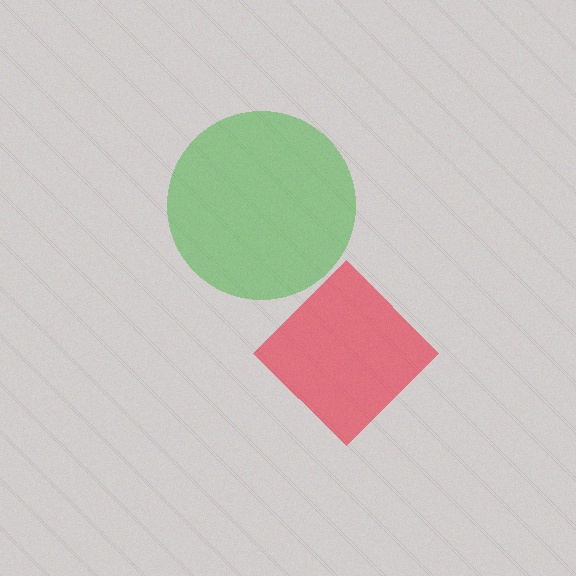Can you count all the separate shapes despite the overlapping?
Yes, there are 2 separate shapes.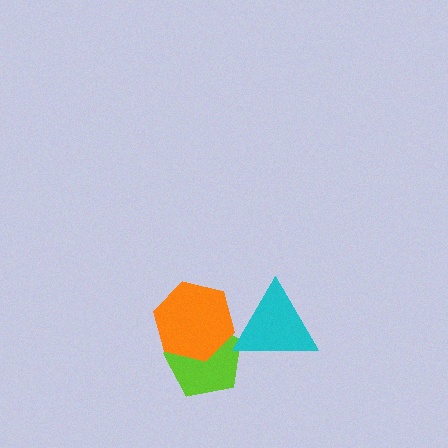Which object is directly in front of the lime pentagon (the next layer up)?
The cyan triangle is directly in front of the lime pentagon.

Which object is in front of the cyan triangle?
The orange hexagon is in front of the cyan triangle.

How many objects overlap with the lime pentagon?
2 objects overlap with the lime pentagon.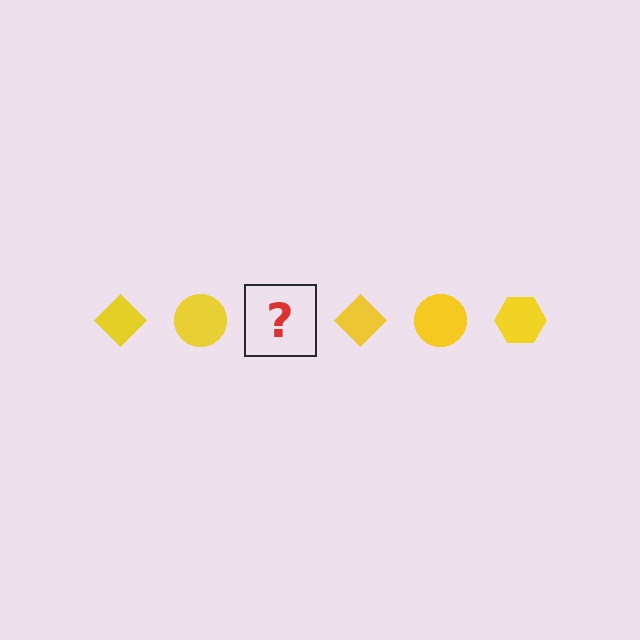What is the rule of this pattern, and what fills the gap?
The rule is that the pattern cycles through diamond, circle, hexagon shapes in yellow. The gap should be filled with a yellow hexagon.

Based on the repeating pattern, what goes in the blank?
The blank should be a yellow hexagon.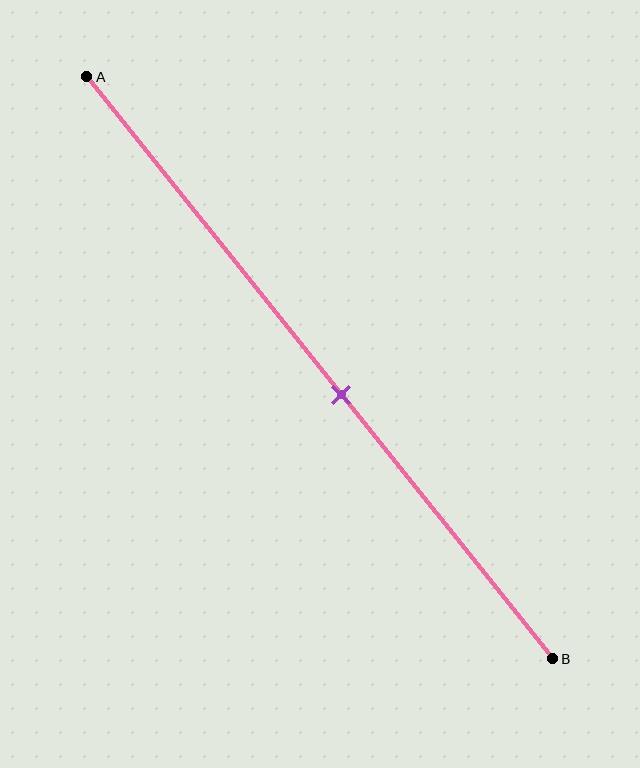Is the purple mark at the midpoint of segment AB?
No, the mark is at about 55% from A, not at the 50% midpoint.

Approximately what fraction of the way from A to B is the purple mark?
The purple mark is approximately 55% of the way from A to B.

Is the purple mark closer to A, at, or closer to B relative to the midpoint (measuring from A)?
The purple mark is closer to point B than the midpoint of segment AB.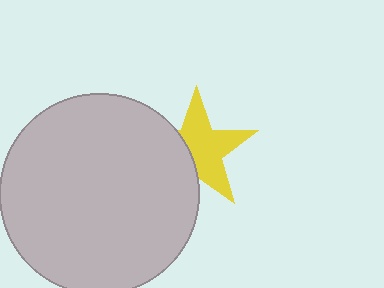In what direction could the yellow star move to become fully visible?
The yellow star could move right. That would shift it out from behind the light gray circle entirely.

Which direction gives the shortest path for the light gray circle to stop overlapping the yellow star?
Moving left gives the shortest separation.